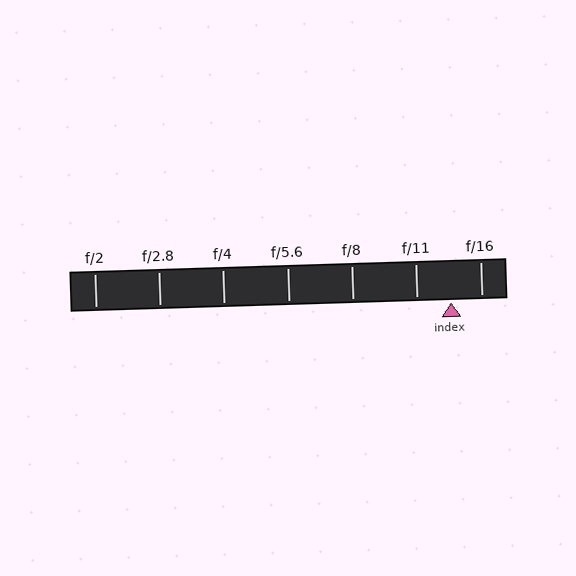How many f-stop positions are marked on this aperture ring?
There are 7 f-stop positions marked.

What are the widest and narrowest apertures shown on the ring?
The widest aperture shown is f/2 and the narrowest is f/16.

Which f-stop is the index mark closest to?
The index mark is closest to f/16.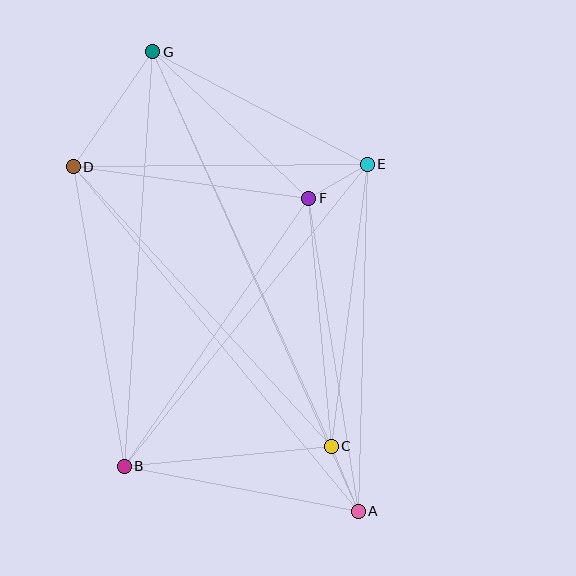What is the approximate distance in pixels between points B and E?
The distance between B and E is approximately 387 pixels.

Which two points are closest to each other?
Points E and F are closest to each other.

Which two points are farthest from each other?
Points A and G are farthest from each other.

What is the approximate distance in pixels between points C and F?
The distance between C and F is approximately 249 pixels.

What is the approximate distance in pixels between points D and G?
The distance between D and G is approximately 140 pixels.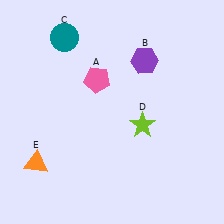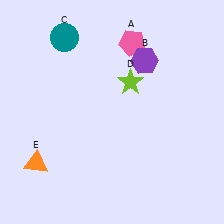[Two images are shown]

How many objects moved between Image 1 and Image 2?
2 objects moved between the two images.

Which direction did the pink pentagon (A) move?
The pink pentagon (A) moved up.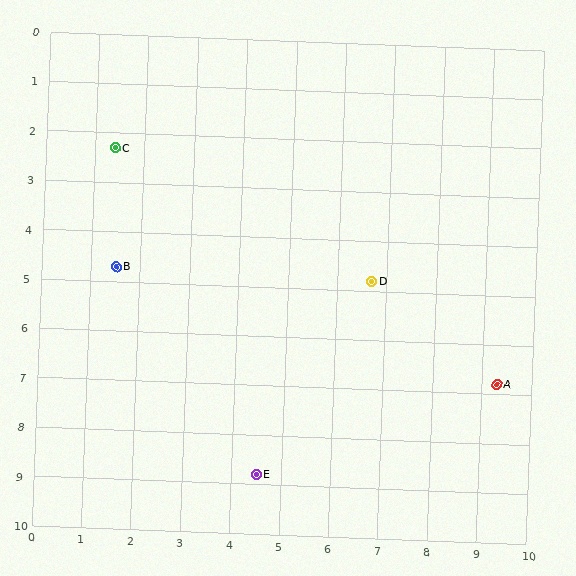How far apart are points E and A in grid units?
Points E and A are about 5.2 grid units apart.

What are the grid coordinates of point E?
Point E is at approximately (4.5, 8.8).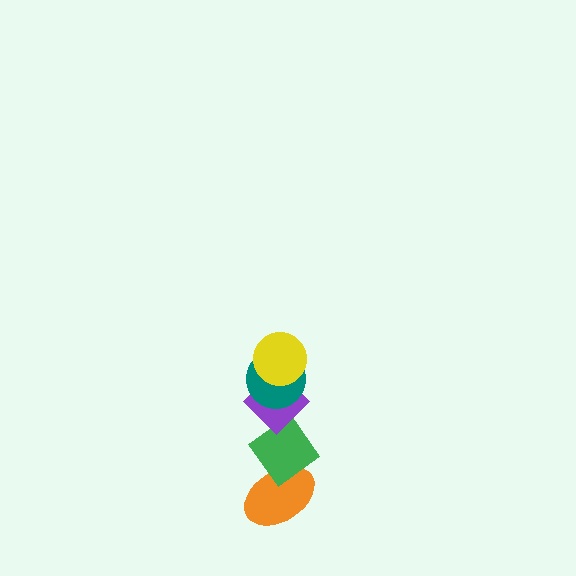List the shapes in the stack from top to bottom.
From top to bottom: the yellow circle, the teal circle, the purple diamond, the green diamond, the orange ellipse.